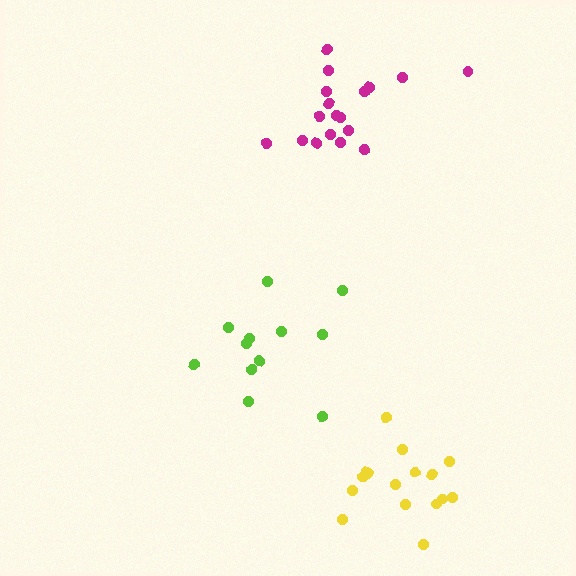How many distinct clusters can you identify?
There are 3 distinct clusters.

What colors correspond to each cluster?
The clusters are colored: lime, magenta, yellow.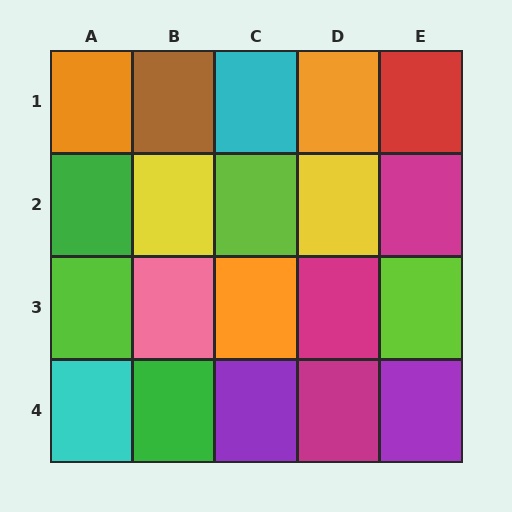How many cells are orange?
3 cells are orange.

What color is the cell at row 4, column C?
Purple.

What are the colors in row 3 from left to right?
Lime, pink, orange, magenta, lime.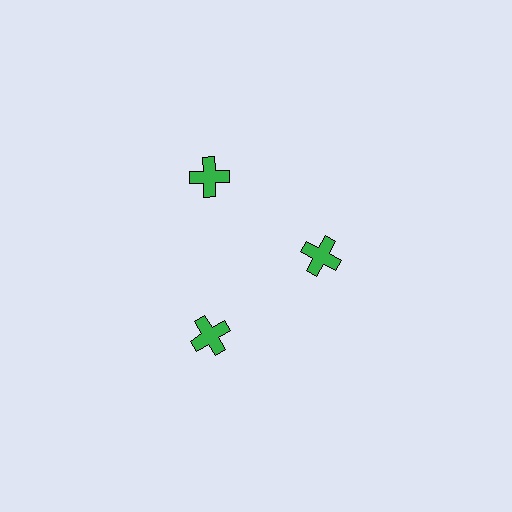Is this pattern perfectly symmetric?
No. The 3 green crosses are arranged in a ring, but one element near the 3 o'clock position is pulled inward toward the center, breaking the 3-fold rotational symmetry.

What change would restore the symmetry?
The symmetry would be restored by moving it outward, back onto the ring so that all 3 crosses sit at equal angles and equal distance from the center.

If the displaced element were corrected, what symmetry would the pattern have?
It would have 3-fold rotational symmetry — the pattern would map onto itself every 120 degrees.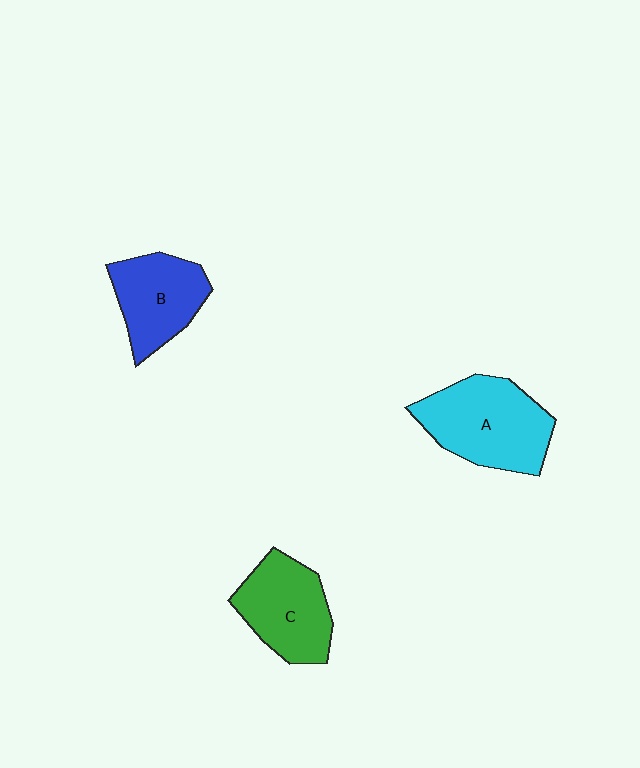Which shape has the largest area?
Shape A (cyan).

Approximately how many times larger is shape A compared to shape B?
Approximately 1.4 times.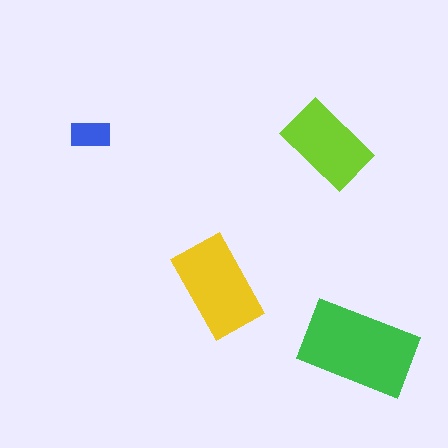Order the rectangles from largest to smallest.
the green one, the yellow one, the lime one, the blue one.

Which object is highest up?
The blue rectangle is topmost.